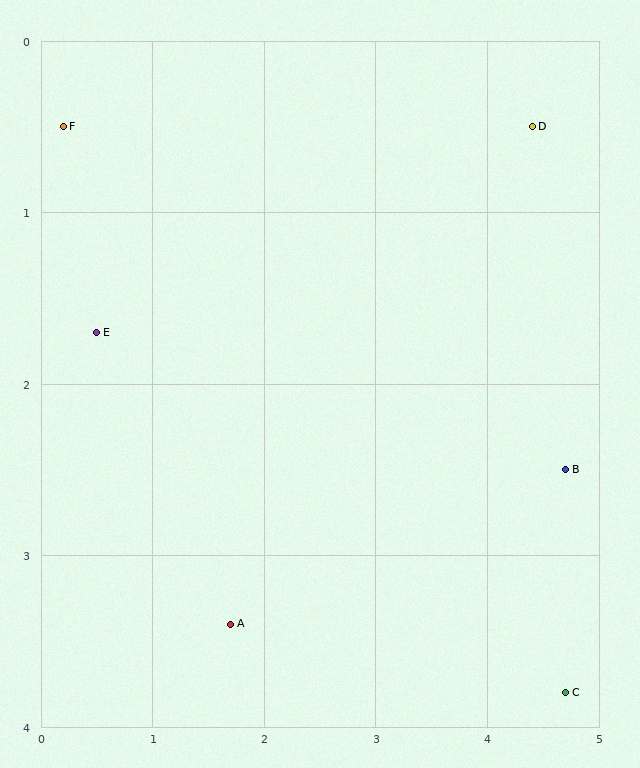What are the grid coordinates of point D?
Point D is at approximately (4.4, 0.5).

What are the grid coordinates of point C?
Point C is at approximately (4.7, 3.8).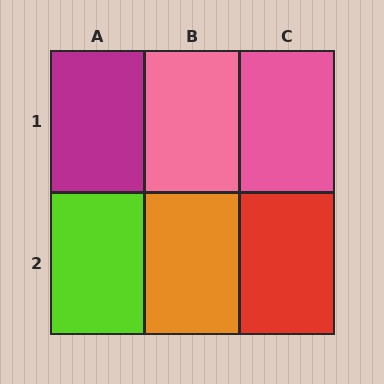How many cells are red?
1 cell is red.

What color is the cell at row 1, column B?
Pink.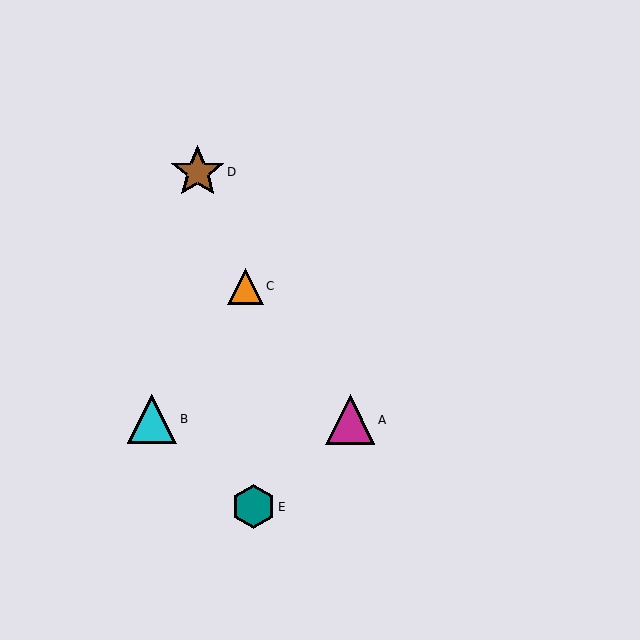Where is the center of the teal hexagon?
The center of the teal hexagon is at (253, 507).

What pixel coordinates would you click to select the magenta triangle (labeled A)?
Click at (350, 420) to select the magenta triangle A.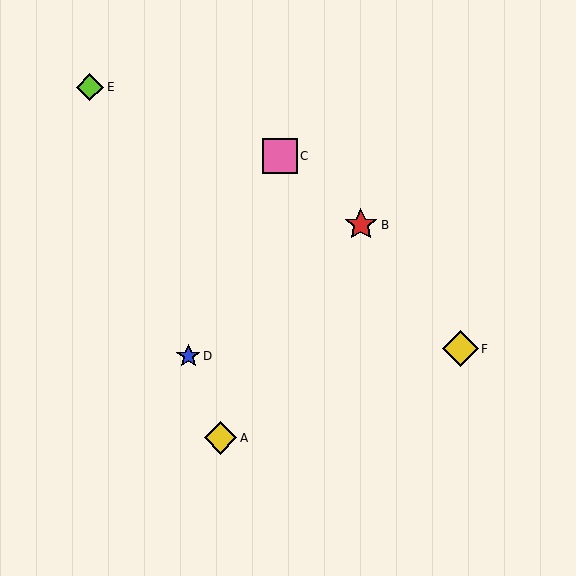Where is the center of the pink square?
The center of the pink square is at (280, 156).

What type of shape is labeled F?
Shape F is a yellow diamond.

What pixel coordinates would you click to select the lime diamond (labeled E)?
Click at (90, 87) to select the lime diamond E.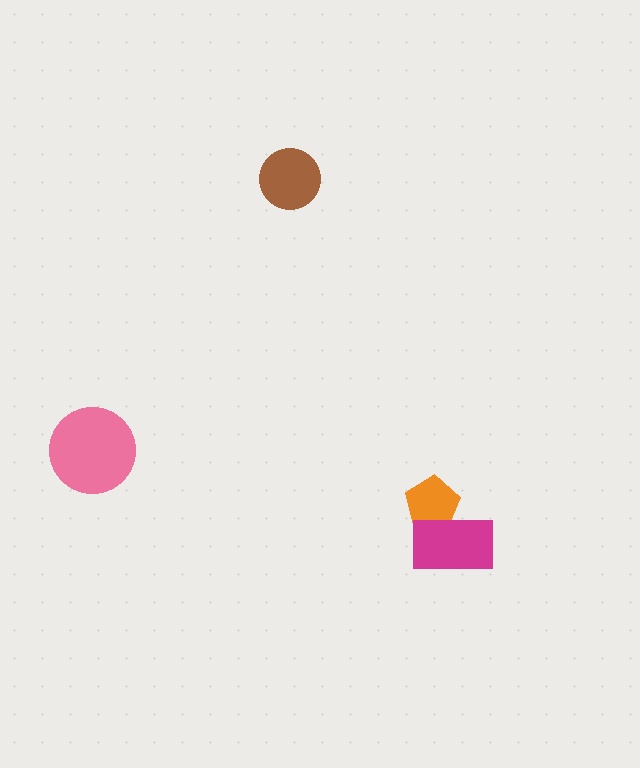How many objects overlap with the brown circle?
0 objects overlap with the brown circle.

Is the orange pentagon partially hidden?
Yes, it is partially covered by another shape.